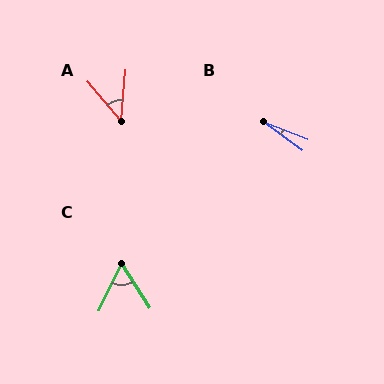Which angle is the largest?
C, at approximately 58 degrees.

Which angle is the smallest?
B, at approximately 15 degrees.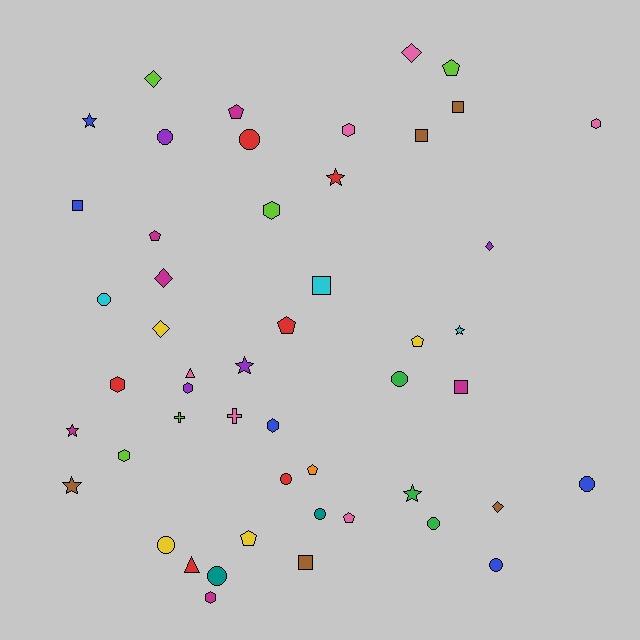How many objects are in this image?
There are 50 objects.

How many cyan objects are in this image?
There are 3 cyan objects.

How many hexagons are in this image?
There are 8 hexagons.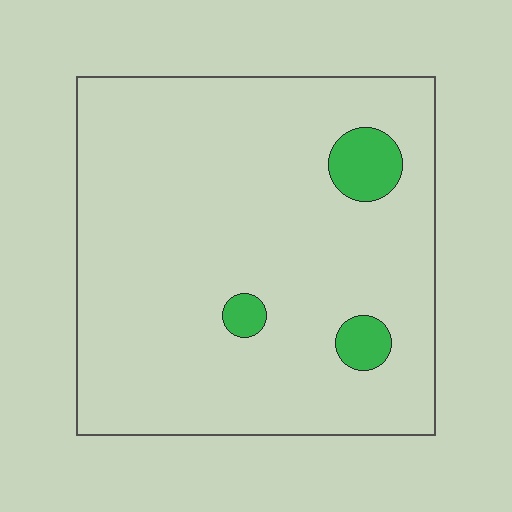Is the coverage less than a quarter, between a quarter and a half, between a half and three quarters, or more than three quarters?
Less than a quarter.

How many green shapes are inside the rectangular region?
3.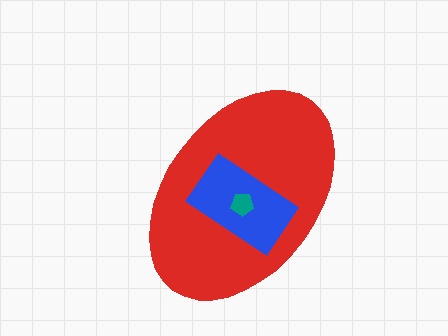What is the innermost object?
The teal pentagon.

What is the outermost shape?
The red ellipse.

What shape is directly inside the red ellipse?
The blue rectangle.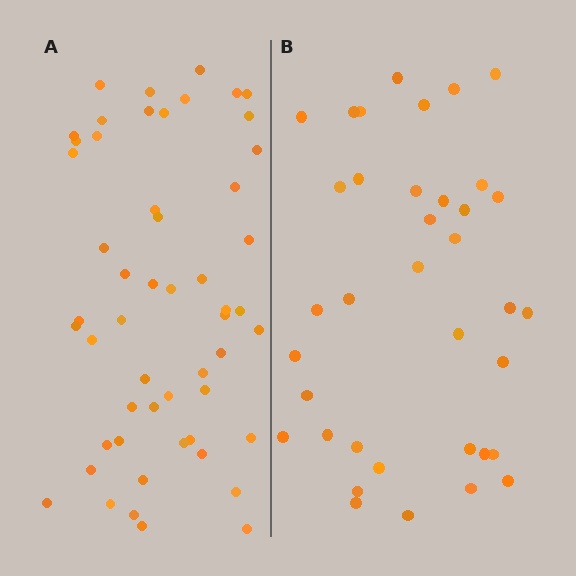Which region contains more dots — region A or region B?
Region A (the left region) has more dots.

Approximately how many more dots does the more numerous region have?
Region A has approximately 15 more dots than region B.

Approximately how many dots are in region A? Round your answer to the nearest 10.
About 50 dots. (The exact count is 53, which rounds to 50.)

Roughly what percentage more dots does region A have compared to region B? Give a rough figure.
About 45% more.